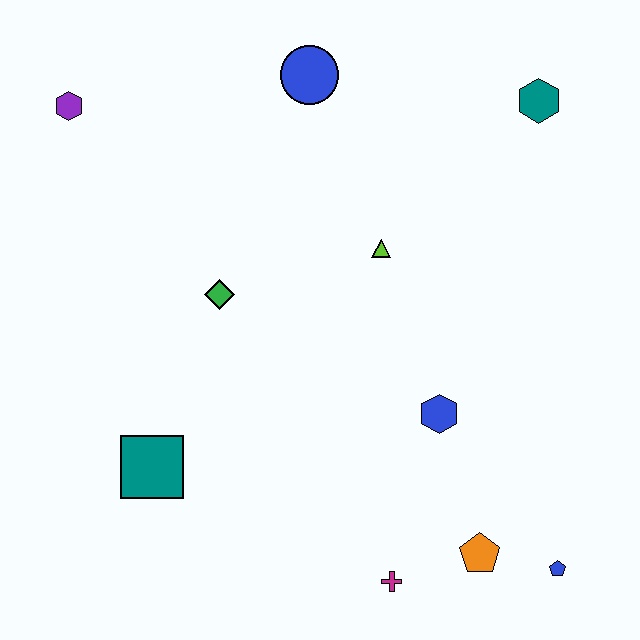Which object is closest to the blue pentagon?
The orange pentagon is closest to the blue pentagon.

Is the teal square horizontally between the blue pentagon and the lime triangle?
No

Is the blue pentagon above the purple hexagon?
No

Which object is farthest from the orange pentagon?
The purple hexagon is farthest from the orange pentagon.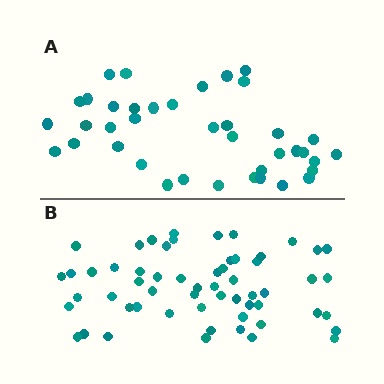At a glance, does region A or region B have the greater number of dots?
Region B (the bottom region) has more dots.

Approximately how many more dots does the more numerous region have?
Region B has approximately 20 more dots than region A.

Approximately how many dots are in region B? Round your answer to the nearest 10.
About 60 dots. (The exact count is 58, which rounds to 60.)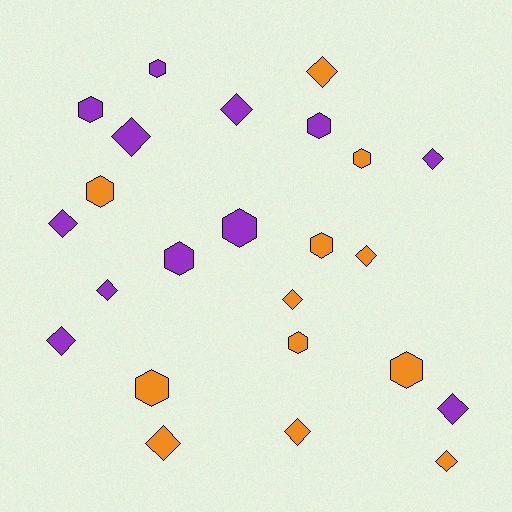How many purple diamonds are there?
There are 7 purple diamonds.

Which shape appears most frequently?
Diamond, with 13 objects.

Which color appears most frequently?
Purple, with 12 objects.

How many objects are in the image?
There are 24 objects.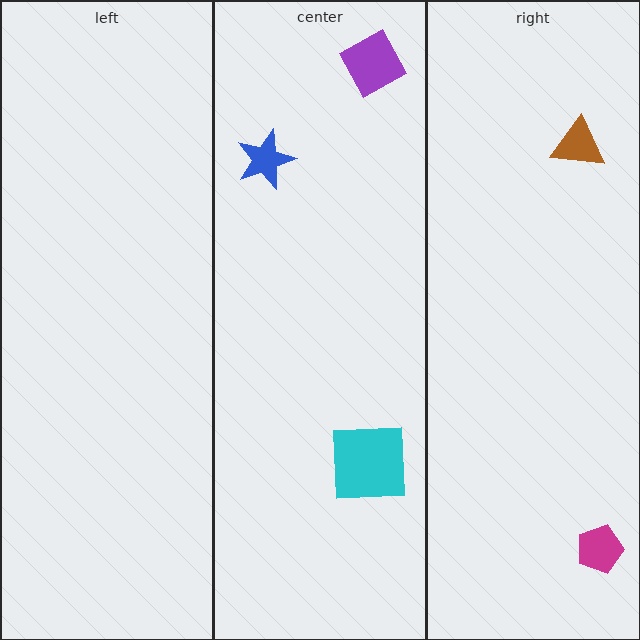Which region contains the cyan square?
The center region.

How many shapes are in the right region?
2.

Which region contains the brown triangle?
The right region.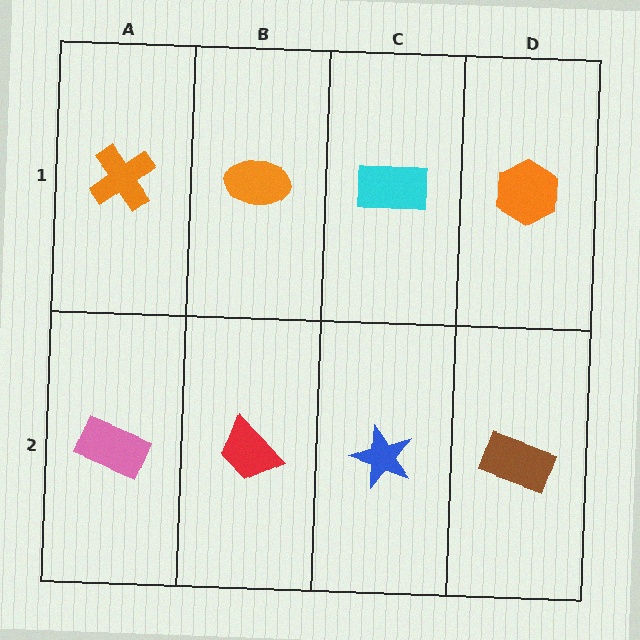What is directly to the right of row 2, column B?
A blue star.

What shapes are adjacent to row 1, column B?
A red trapezoid (row 2, column B), an orange cross (row 1, column A), a cyan rectangle (row 1, column C).